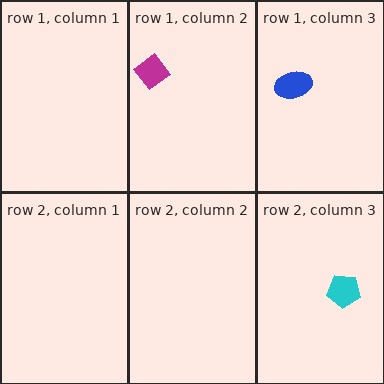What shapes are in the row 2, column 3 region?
The cyan pentagon.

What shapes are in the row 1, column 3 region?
The blue ellipse.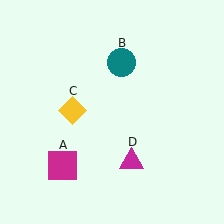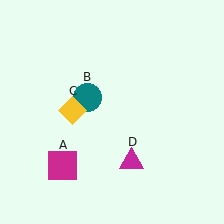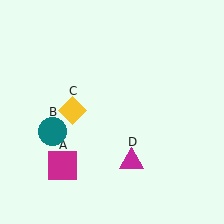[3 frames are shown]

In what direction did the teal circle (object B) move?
The teal circle (object B) moved down and to the left.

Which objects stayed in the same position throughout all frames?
Magenta square (object A) and yellow diamond (object C) and magenta triangle (object D) remained stationary.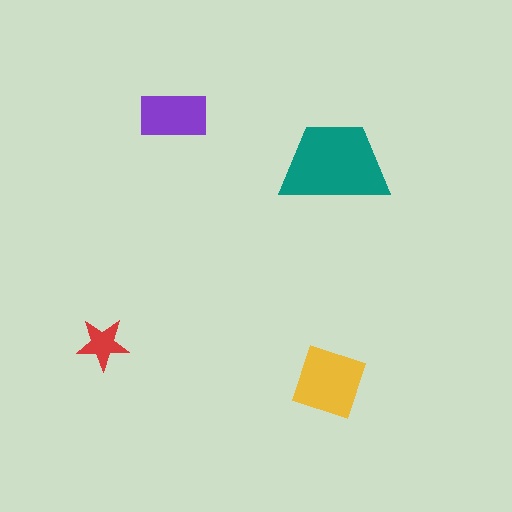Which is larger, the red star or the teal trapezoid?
The teal trapezoid.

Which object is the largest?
The teal trapezoid.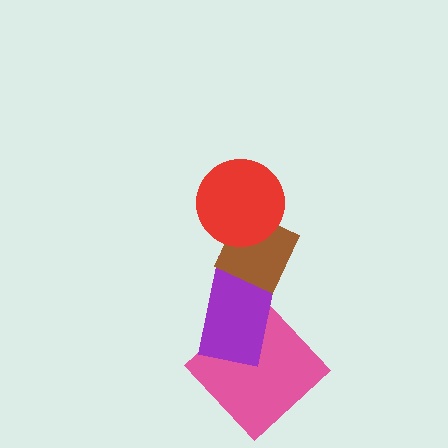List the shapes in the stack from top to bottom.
From top to bottom: the red circle, the brown diamond, the purple rectangle, the pink diamond.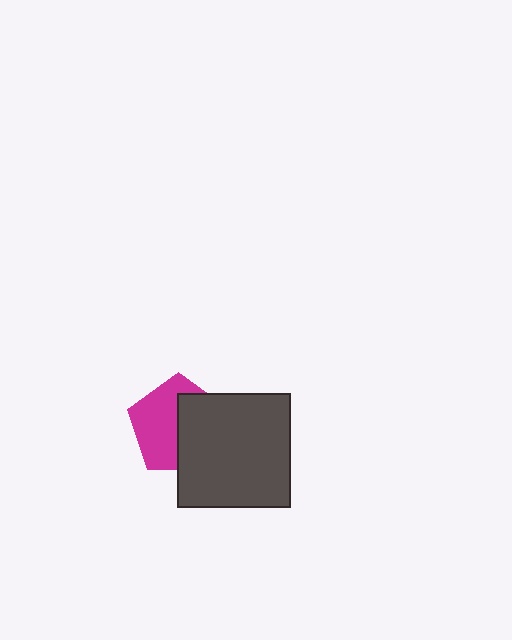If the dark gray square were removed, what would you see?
You would see the complete magenta pentagon.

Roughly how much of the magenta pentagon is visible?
About half of it is visible (roughly 53%).